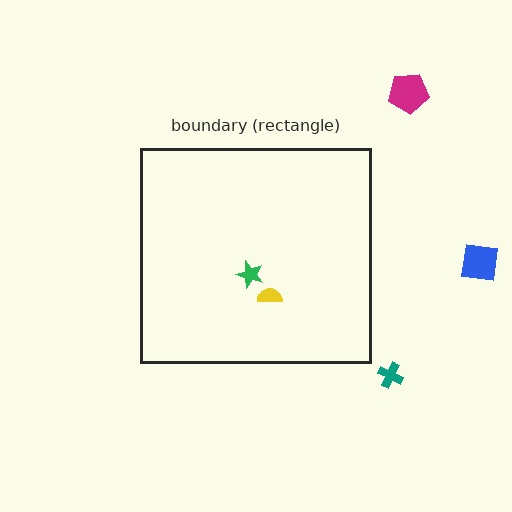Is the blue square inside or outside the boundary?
Outside.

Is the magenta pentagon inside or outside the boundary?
Outside.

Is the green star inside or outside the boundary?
Inside.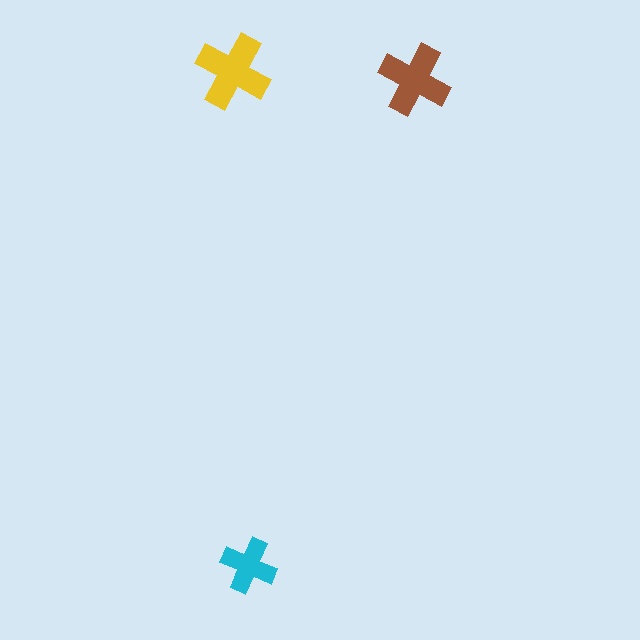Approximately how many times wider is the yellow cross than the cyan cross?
About 1.5 times wider.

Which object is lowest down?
The cyan cross is bottommost.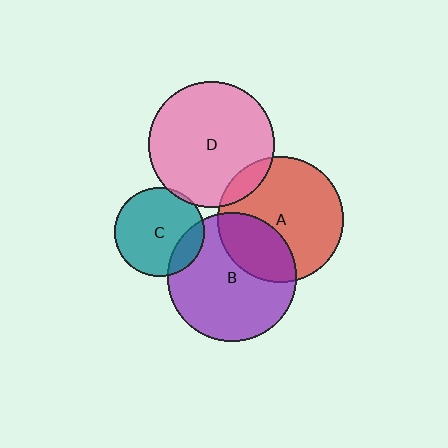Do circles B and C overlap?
Yes.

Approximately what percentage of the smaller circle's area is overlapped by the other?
Approximately 15%.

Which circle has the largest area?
Circle B (purple).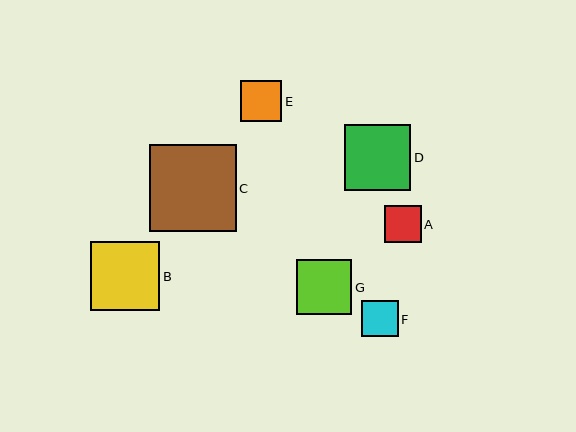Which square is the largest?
Square C is the largest with a size of approximately 87 pixels.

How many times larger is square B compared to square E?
Square B is approximately 1.7 times the size of square E.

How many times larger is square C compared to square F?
Square C is approximately 2.4 times the size of square F.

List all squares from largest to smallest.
From largest to smallest: C, B, D, G, E, A, F.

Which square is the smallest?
Square F is the smallest with a size of approximately 36 pixels.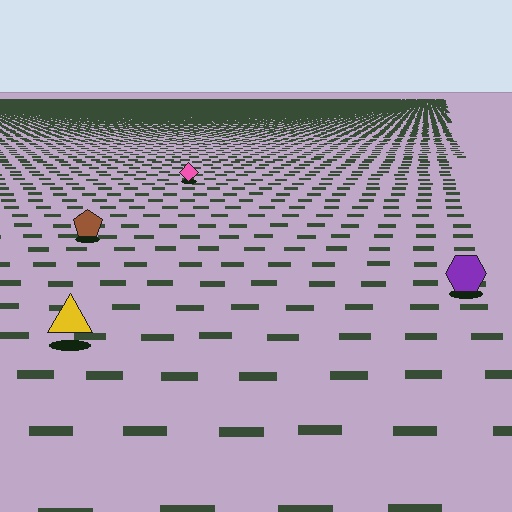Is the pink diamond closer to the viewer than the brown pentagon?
No. The brown pentagon is closer — you can tell from the texture gradient: the ground texture is coarser near it.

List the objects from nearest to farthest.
From nearest to farthest: the yellow triangle, the purple hexagon, the brown pentagon, the pink diamond.